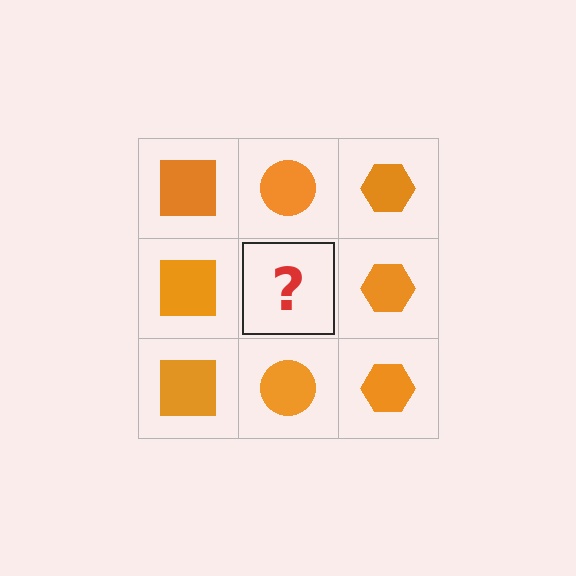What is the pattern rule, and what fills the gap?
The rule is that each column has a consistent shape. The gap should be filled with an orange circle.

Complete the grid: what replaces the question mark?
The question mark should be replaced with an orange circle.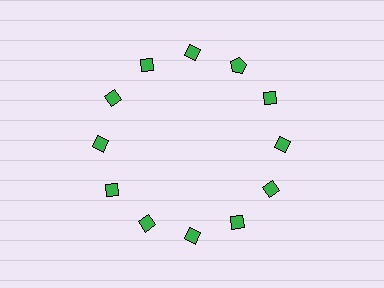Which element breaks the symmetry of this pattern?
The green pentagon at roughly the 1 o'clock position breaks the symmetry. All other shapes are green diamonds.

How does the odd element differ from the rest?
It has a different shape: pentagon instead of diamond.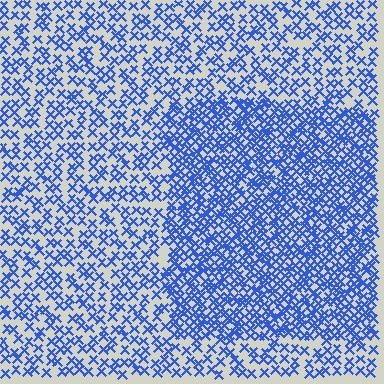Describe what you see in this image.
The image contains small blue elements arranged at two different densities. A rectangle-shaped region is visible where the elements are more densely packed than the surrounding area.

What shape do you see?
I see a rectangle.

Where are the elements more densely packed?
The elements are more densely packed inside the rectangle boundary.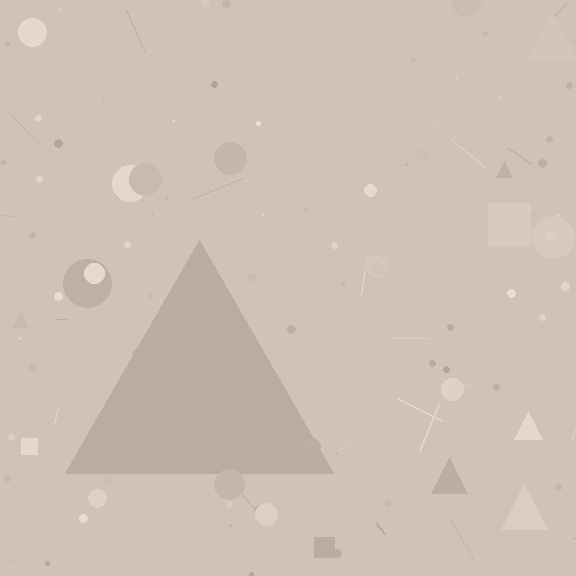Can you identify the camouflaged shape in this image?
The camouflaged shape is a triangle.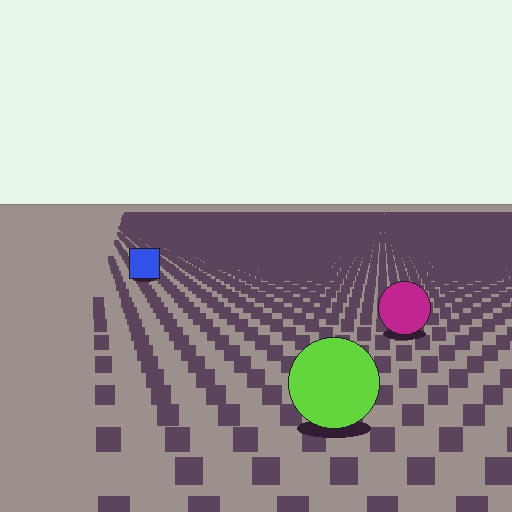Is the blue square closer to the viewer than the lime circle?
No. The lime circle is closer — you can tell from the texture gradient: the ground texture is coarser near it.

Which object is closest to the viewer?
The lime circle is closest. The texture marks near it are larger and more spread out.